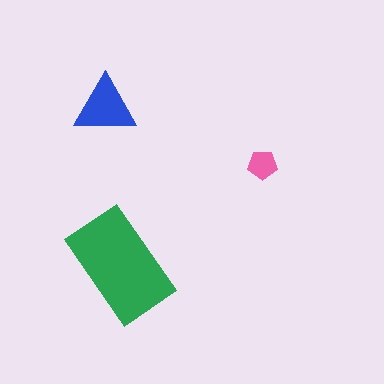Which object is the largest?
The green rectangle.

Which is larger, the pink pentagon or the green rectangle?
The green rectangle.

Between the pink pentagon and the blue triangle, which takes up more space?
The blue triangle.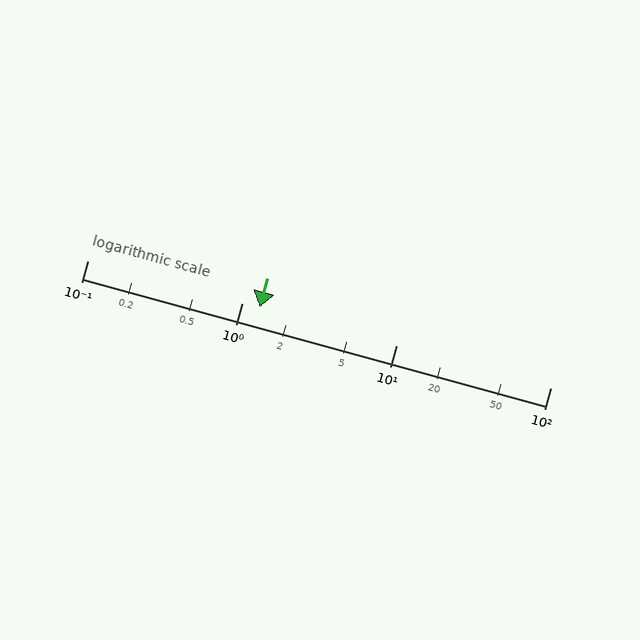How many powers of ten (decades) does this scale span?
The scale spans 3 decades, from 0.1 to 100.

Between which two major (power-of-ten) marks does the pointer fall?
The pointer is between 1 and 10.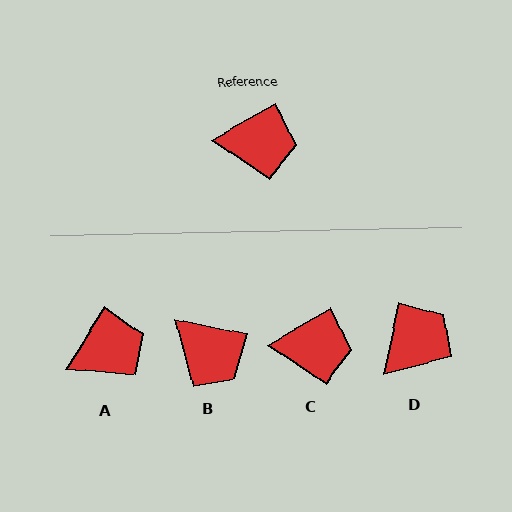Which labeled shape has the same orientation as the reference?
C.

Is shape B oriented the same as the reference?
No, it is off by about 41 degrees.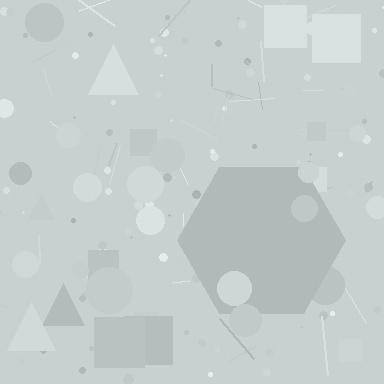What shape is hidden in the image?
A hexagon is hidden in the image.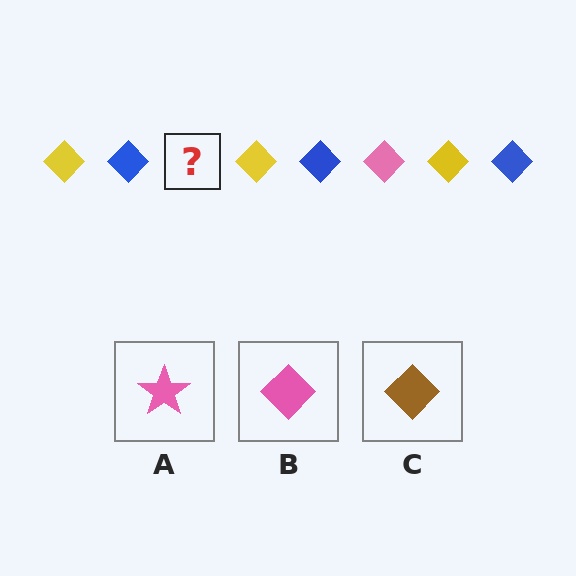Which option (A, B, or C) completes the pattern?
B.